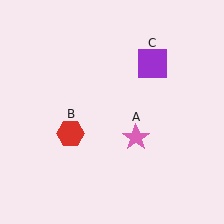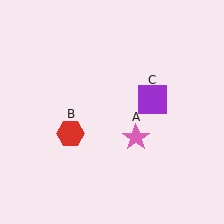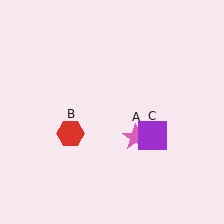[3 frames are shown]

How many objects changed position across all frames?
1 object changed position: purple square (object C).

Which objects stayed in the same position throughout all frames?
Pink star (object A) and red hexagon (object B) remained stationary.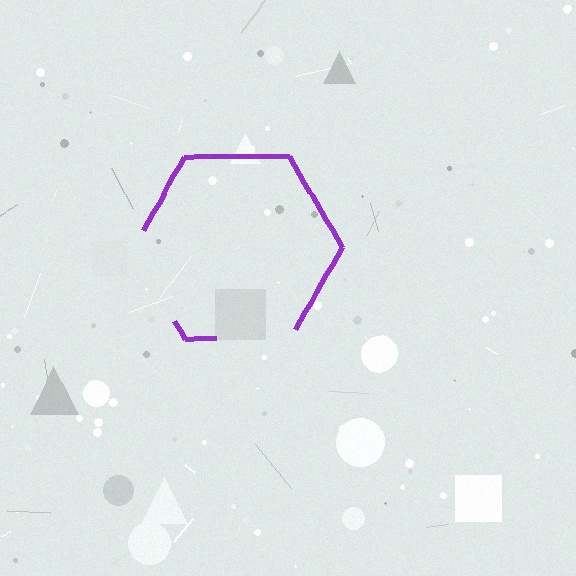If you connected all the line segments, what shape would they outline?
They would outline a hexagon.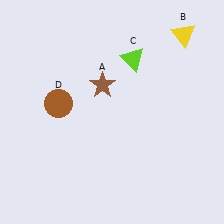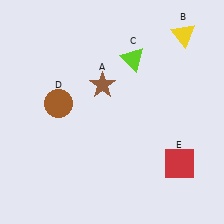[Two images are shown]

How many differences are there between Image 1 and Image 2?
There is 1 difference between the two images.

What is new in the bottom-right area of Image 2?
A red square (E) was added in the bottom-right area of Image 2.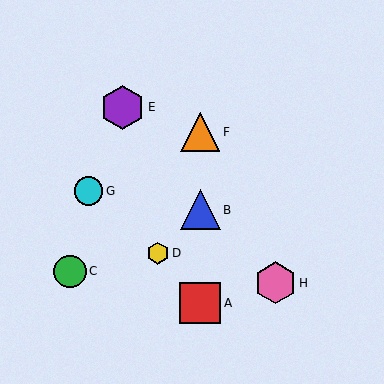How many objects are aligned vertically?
3 objects (A, B, F) are aligned vertically.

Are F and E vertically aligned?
No, F is at x≈200 and E is at x≈123.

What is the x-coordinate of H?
Object H is at x≈275.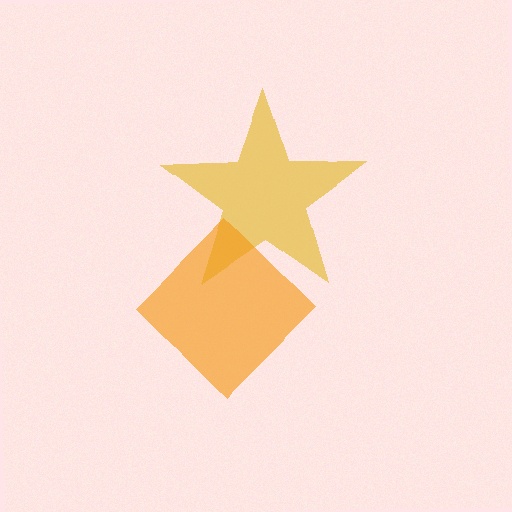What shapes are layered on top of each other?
The layered shapes are: a yellow star, an orange diamond.